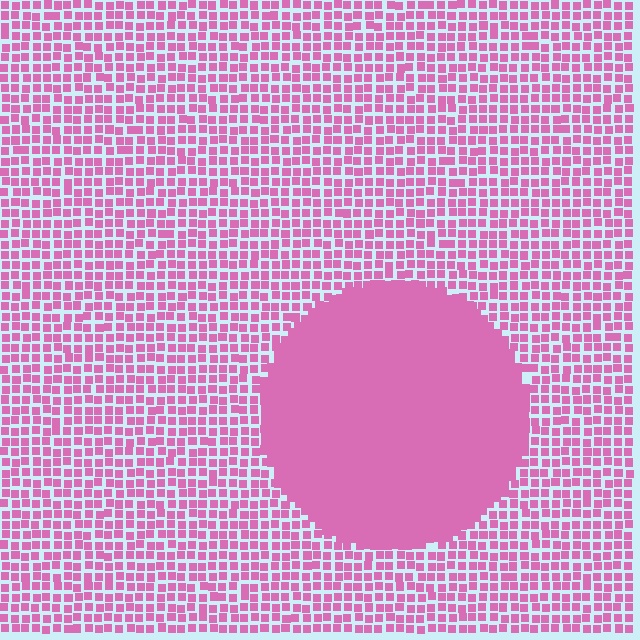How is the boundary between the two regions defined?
The boundary is defined by a change in element density (approximately 2.3x ratio). All elements are the same color, size, and shape.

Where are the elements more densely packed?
The elements are more densely packed inside the circle boundary.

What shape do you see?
I see a circle.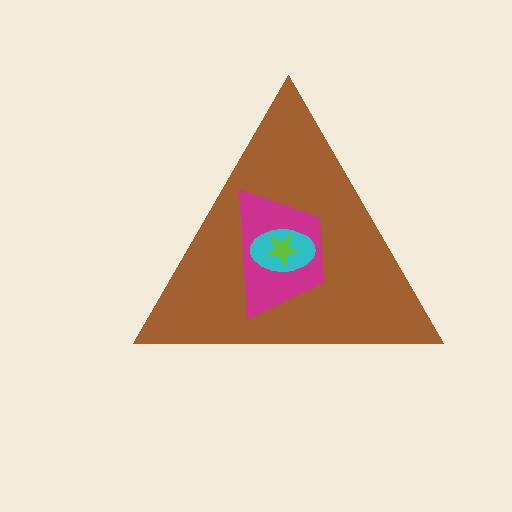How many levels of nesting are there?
4.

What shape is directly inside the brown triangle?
The magenta trapezoid.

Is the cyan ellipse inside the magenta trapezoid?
Yes.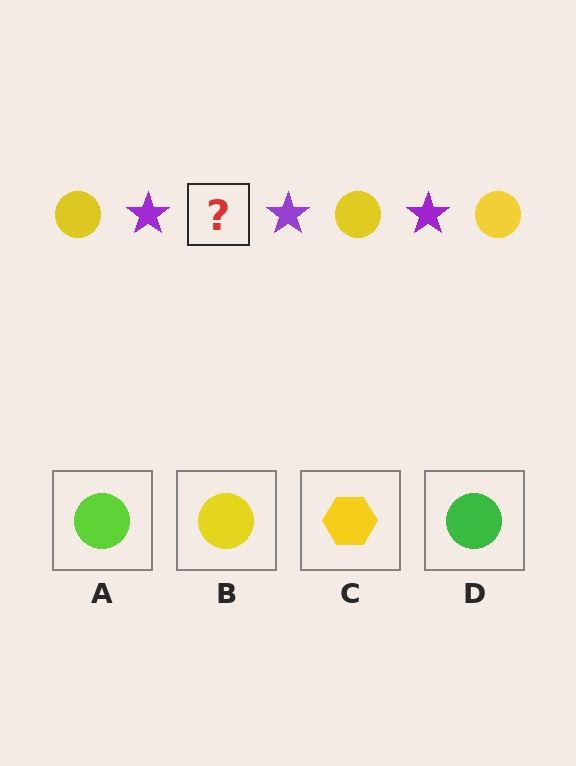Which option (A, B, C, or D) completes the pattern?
B.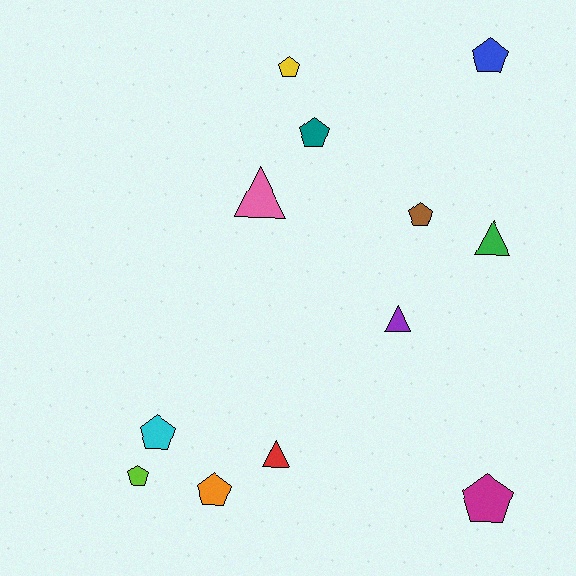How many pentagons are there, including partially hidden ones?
There are 8 pentagons.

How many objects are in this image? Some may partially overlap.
There are 12 objects.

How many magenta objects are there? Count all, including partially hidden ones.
There is 1 magenta object.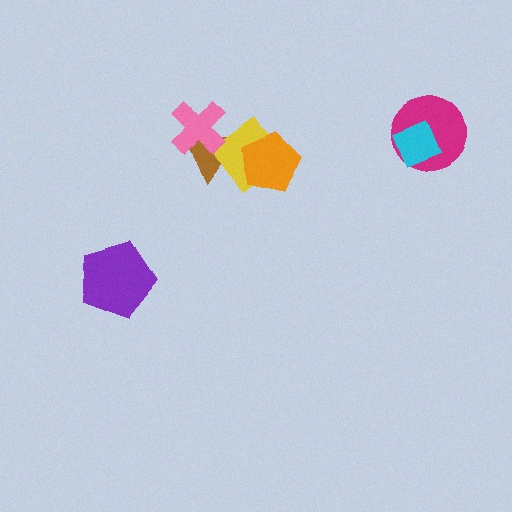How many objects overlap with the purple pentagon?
0 objects overlap with the purple pentagon.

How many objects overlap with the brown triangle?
2 objects overlap with the brown triangle.